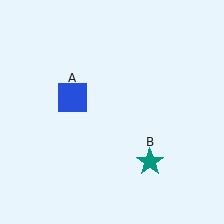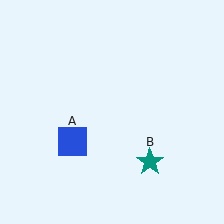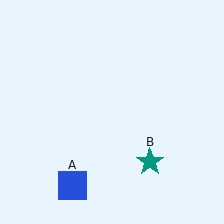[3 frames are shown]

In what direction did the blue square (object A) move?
The blue square (object A) moved down.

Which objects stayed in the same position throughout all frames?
Teal star (object B) remained stationary.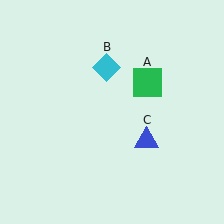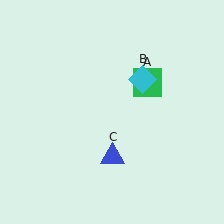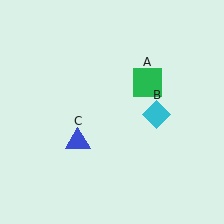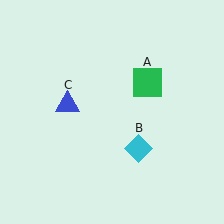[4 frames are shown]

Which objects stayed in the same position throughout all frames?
Green square (object A) remained stationary.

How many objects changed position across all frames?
2 objects changed position: cyan diamond (object B), blue triangle (object C).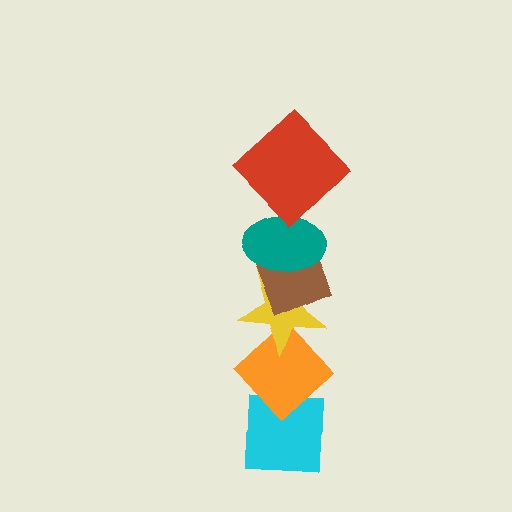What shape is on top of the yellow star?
The brown diamond is on top of the yellow star.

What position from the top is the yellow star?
The yellow star is 4th from the top.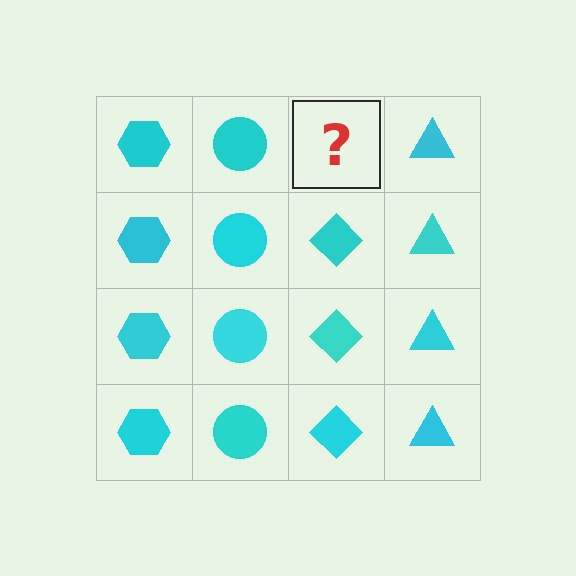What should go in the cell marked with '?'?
The missing cell should contain a cyan diamond.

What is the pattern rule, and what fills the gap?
The rule is that each column has a consistent shape. The gap should be filled with a cyan diamond.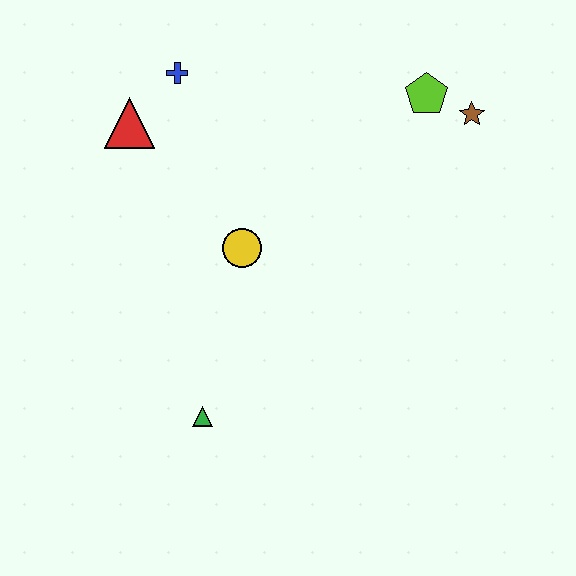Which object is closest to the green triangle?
The yellow circle is closest to the green triangle.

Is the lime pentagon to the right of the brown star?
No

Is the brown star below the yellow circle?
No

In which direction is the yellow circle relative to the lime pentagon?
The yellow circle is to the left of the lime pentagon.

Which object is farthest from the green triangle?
The brown star is farthest from the green triangle.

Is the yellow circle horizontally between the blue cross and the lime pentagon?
Yes